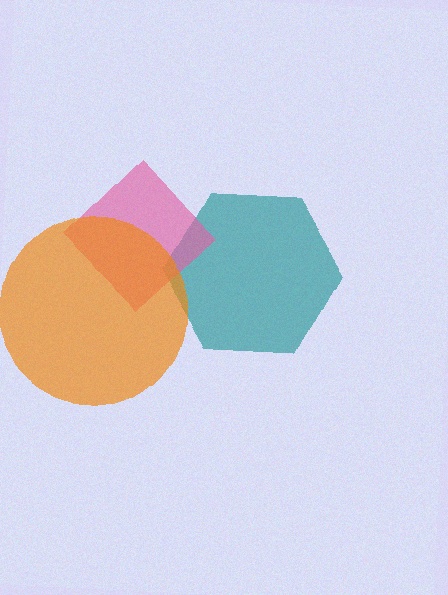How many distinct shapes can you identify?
There are 3 distinct shapes: a teal hexagon, a pink diamond, an orange circle.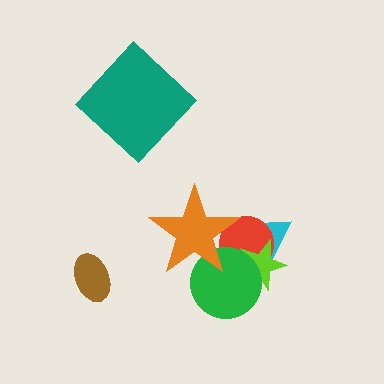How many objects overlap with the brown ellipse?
0 objects overlap with the brown ellipse.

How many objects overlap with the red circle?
4 objects overlap with the red circle.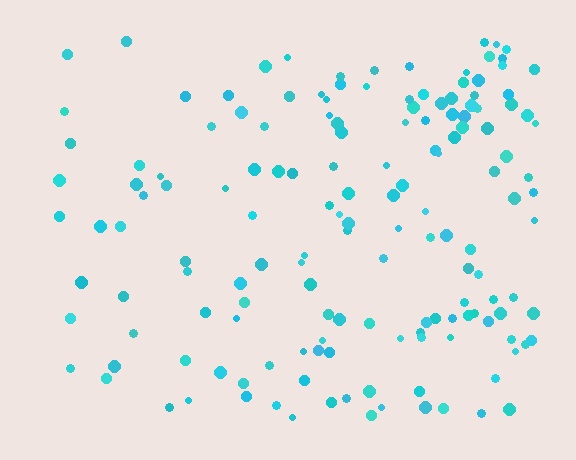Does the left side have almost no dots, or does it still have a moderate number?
Still a moderate number, just noticeably fewer than the right.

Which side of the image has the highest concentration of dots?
The right.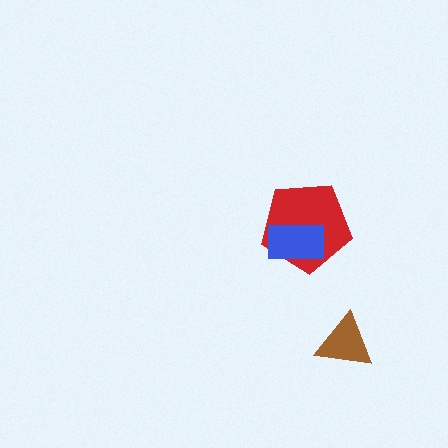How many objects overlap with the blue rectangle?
1 object overlaps with the blue rectangle.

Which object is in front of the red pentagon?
The blue rectangle is in front of the red pentagon.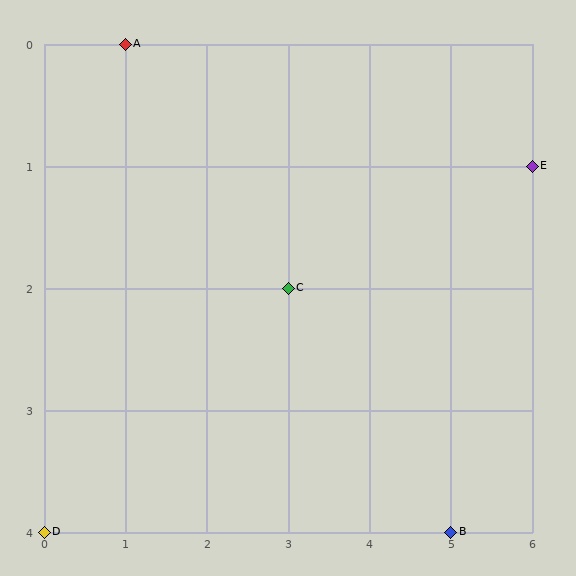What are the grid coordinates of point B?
Point B is at grid coordinates (5, 4).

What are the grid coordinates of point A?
Point A is at grid coordinates (1, 0).